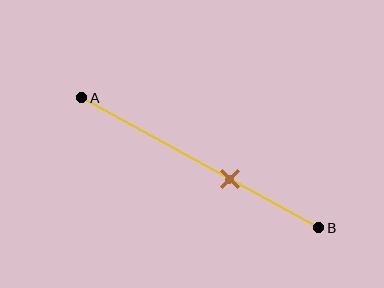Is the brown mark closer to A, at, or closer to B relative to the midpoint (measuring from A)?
The brown mark is closer to point B than the midpoint of segment AB.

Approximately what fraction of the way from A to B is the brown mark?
The brown mark is approximately 65% of the way from A to B.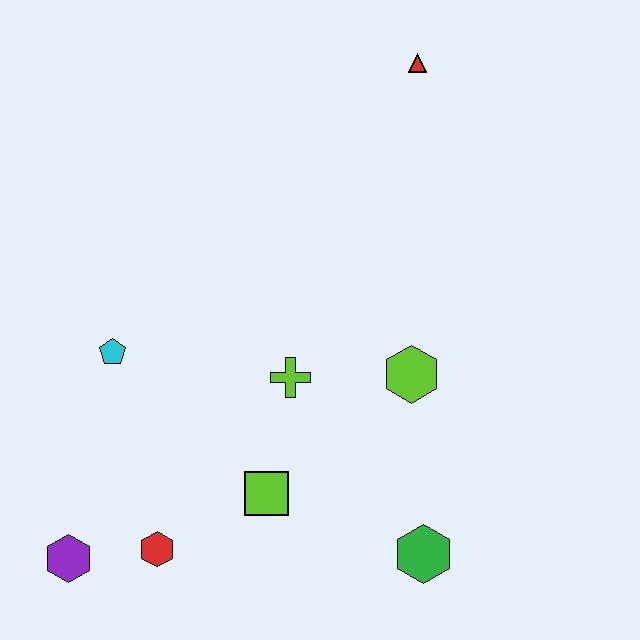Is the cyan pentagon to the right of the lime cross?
No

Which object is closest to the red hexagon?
The purple hexagon is closest to the red hexagon.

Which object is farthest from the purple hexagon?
The red triangle is farthest from the purple hexagon.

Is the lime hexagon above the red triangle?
No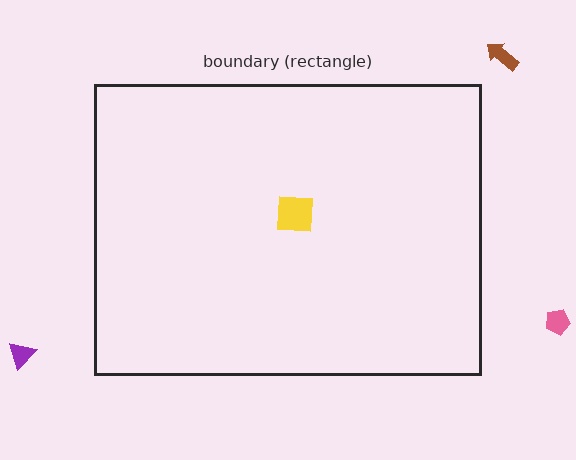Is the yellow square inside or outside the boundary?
Inside.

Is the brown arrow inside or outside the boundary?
Outside.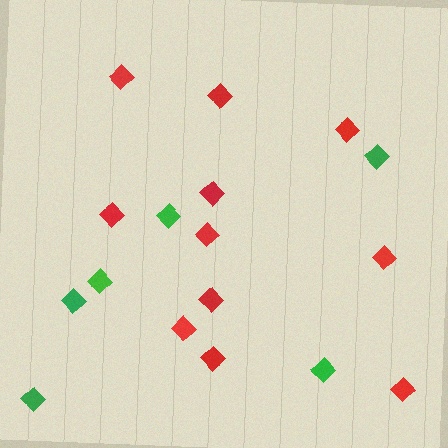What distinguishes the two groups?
There are 2 groups: one group of red diamonds (11) and one group of green diamonds (6).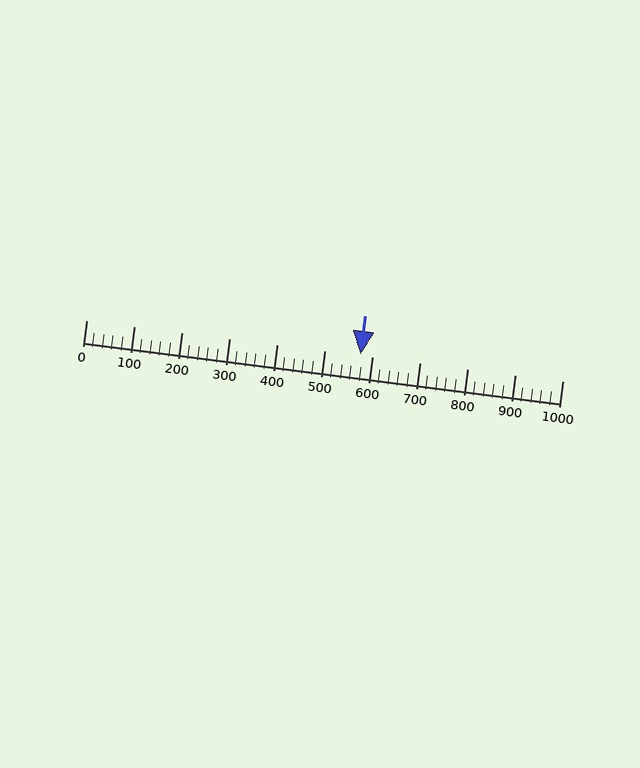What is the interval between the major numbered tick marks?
The major tick marks are spaced 100 units apart.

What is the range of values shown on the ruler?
The ruler shows values from 0 to 1000.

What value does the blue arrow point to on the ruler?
The blue arrow points to approximately 577.